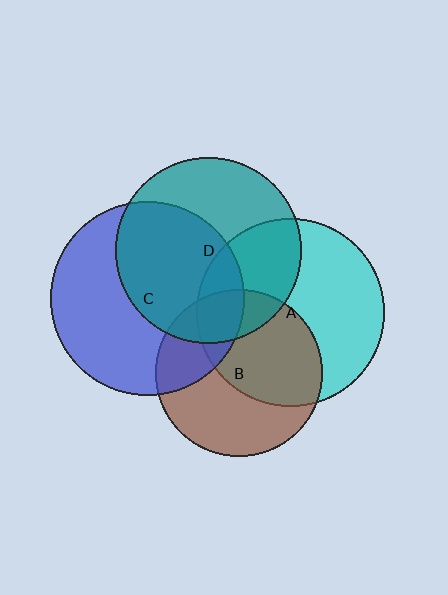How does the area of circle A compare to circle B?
Approximately 1.3 times.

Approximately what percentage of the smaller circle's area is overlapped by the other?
Approximately 35%.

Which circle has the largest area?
Circle C (blue).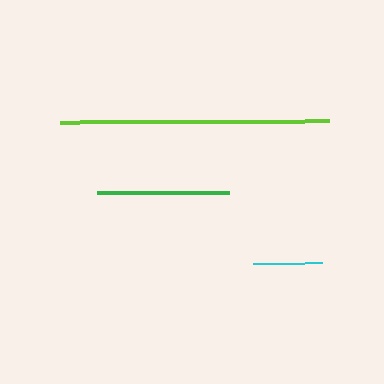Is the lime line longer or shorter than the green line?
The lime line is longer than the green line.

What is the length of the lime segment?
The lime segment is approximately 269 pixels long.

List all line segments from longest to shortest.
From longest to shortest: lime, green, cyan.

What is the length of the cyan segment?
The cyan segment is approximately 69 pixels long.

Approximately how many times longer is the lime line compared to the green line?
The lime line is approximately 2.0 times the length of the green line.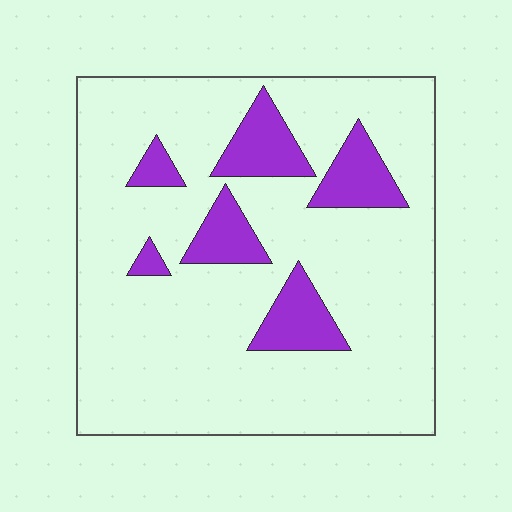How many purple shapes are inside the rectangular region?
6.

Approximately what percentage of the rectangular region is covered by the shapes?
Approximately 15%.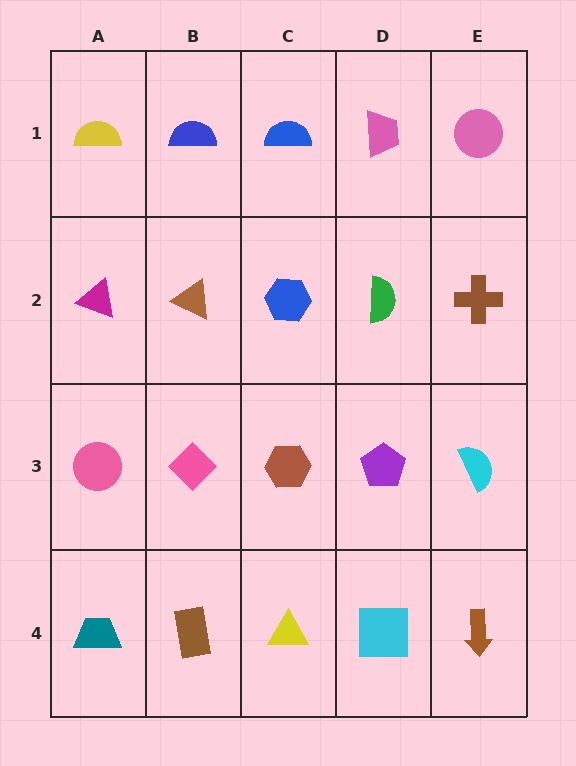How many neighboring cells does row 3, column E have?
3.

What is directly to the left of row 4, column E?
A cyan square.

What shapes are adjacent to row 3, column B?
A brown triangle (row 2, column B), a brown rectangle (row 4, column B), a pink circle (row 3, column A), a brown hexagon (row 3, column C).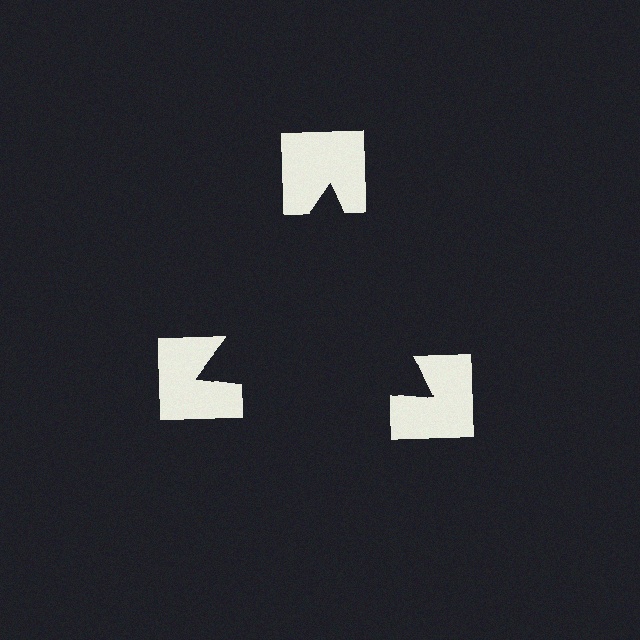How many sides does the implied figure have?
3 sides.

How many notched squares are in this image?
There are 3 — one at each vertex of the illusory triangle.